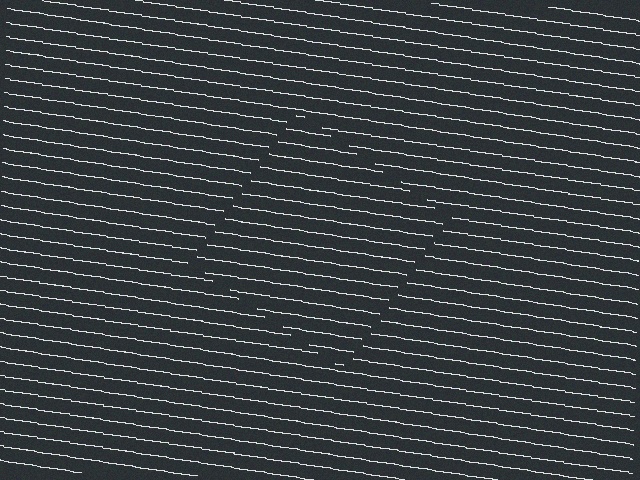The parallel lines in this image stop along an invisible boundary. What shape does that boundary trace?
An illusory square. The interior of the shape contains the same grating, shifted by half a period — the contour is defined by the phase discontinuity where line-ends from the inner and outer gratings abut.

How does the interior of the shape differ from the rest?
The interior of the shape contains the same grating, shifted by half a period — the contour is defined by the phase discontinuity where line-ends from the inner and outer gratings abut.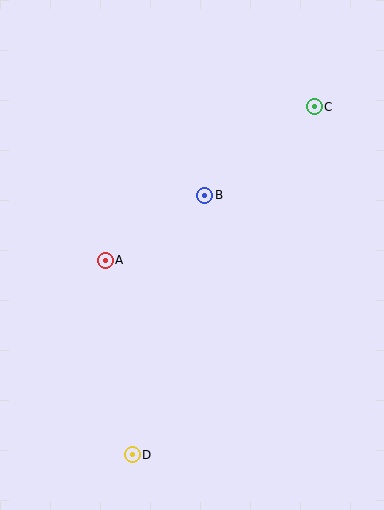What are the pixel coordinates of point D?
Point D is at (132, 455).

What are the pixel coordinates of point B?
Point B is at (205, 195).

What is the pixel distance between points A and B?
The distance between A and B is 119 pixels.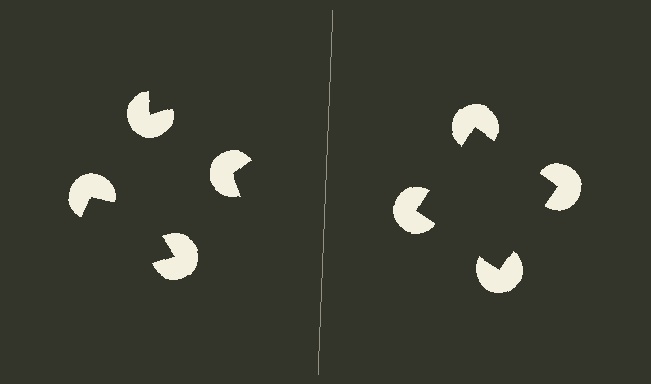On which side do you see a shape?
An illusory square appears on the right side. On the left side the wedge cuts are rotated, so no coherent shape forms.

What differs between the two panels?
The pac-man discs are positioned identically on both sides; only the wedge orientations differ. On the right they align to a square; on the left they are misaligned.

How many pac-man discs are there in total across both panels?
8 — 4 on each side.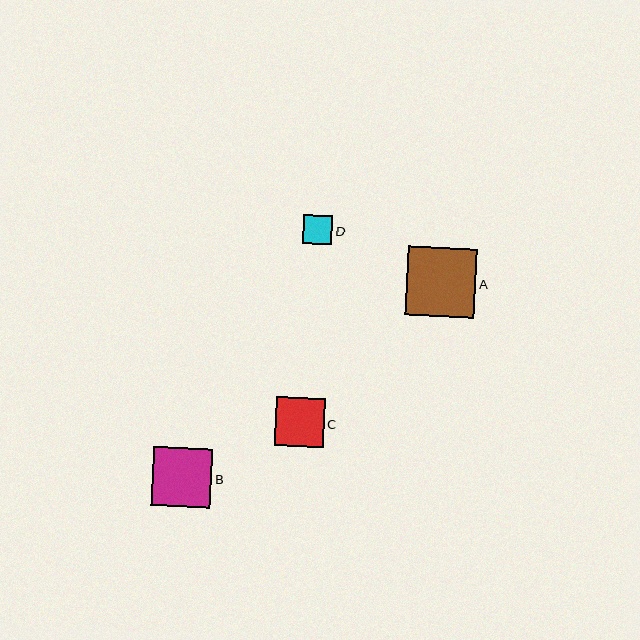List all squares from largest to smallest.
From largest to smallest: A, B, C, D.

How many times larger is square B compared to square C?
Square B is approximately 1.2 times the size of square C.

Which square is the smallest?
Square D is the smallest with a size of approximately 29 pixels.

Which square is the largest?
Square A is the largest with a size of approximately 69 pixels.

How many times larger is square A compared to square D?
Square A is approximately 2.4 times the size of square D.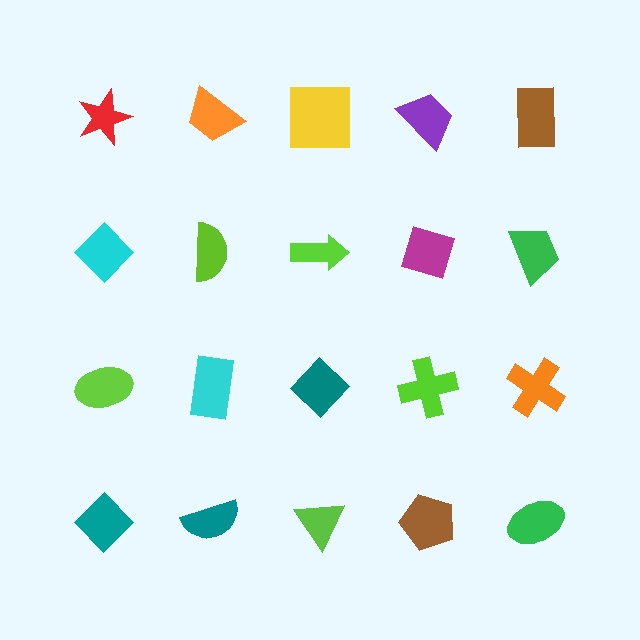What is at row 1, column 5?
A brown rectangle.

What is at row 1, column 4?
A purple trapezoid.